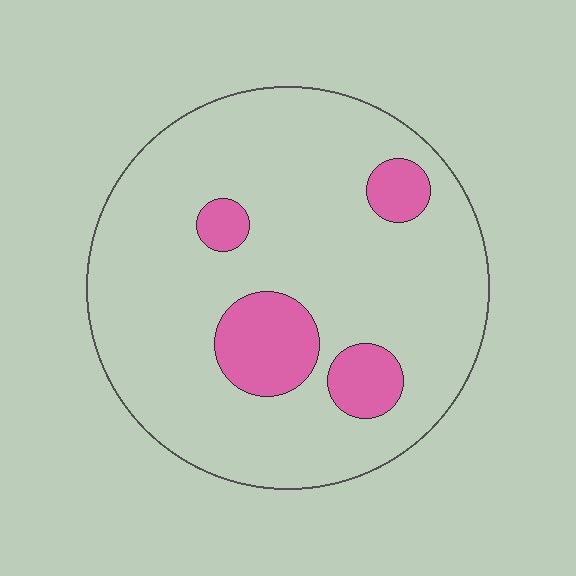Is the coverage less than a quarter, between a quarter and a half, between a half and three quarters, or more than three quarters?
Less than a quarter.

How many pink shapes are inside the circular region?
4.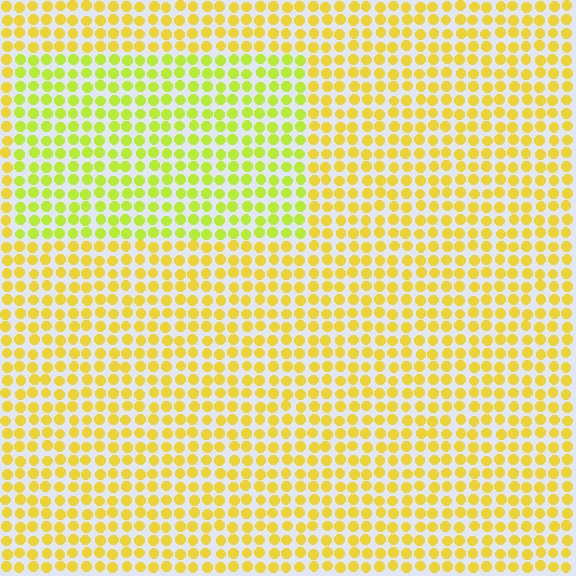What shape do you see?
I see a rectangle.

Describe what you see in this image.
The image is filled with small yellow elements in a uniform arrangement. A rectangle-shaped region is visible where the elements are tinted to a slightly different hue, forming a subtle color boundary.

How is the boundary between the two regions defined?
The boundary is defined purely by a slight shift in hue (about 26 degrees). Spacing, size, and orientation are identical on both sides.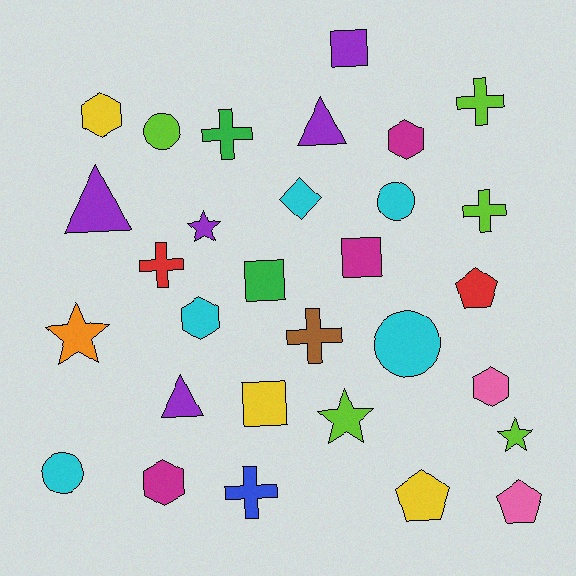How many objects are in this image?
There are 30 objects.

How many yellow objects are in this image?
There are 3 yellow objects.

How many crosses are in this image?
There are 6 crosses.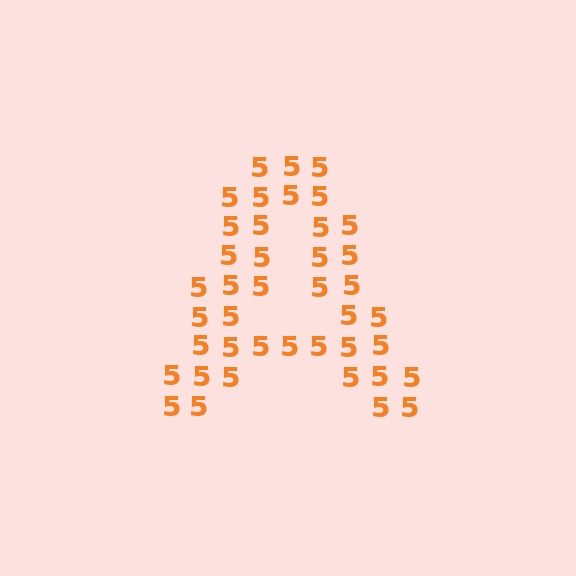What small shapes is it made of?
It is made of small digit 5's.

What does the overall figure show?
The overall figure shows the letter A.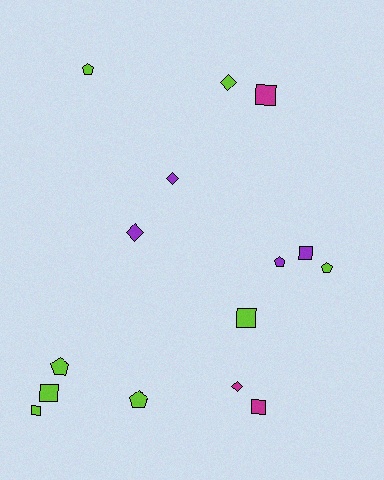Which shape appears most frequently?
Square, with 6 objects.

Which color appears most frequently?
Lime, with 8 objects.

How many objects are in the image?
There are 15 objects.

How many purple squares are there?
There is 1 purple square.